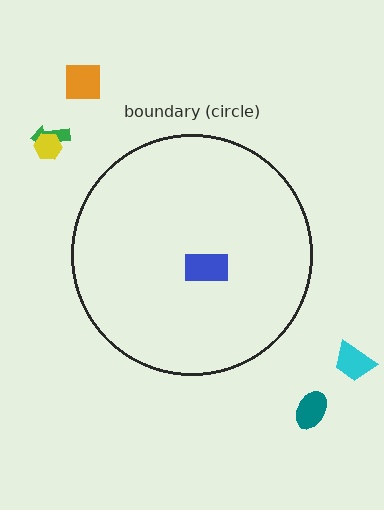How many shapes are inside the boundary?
1 inside, 5 outside.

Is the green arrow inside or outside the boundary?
Outside.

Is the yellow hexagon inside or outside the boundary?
Outside.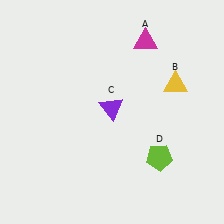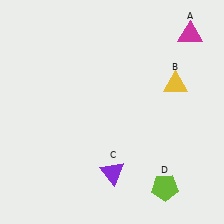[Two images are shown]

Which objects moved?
The objects that moved are: the magenta triangle (A), the purple triangle (C), the lime pentagon (D).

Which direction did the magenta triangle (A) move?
The magenta triangle (A) moved right.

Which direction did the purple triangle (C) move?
The purple triangle (C) moved down.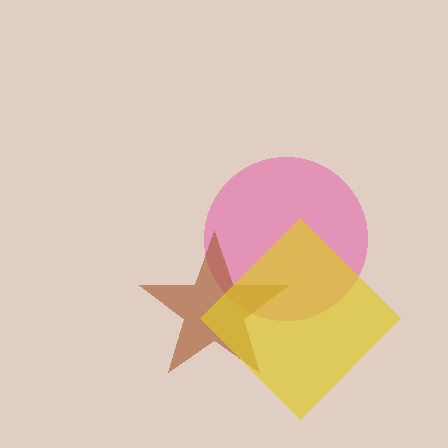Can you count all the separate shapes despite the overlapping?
Yes, there are 3 separate shapes.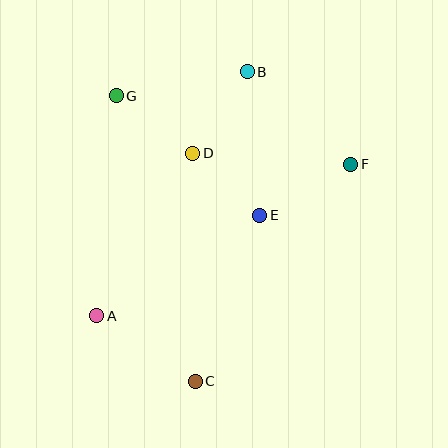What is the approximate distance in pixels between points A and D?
The distance between A and D is approximately 189 pixels.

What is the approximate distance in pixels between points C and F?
The distance between C and F is approximately 267 pixels.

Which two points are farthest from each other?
Points B and C are farthest from each other.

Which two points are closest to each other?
Points D and E are closest to each other.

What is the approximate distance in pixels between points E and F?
The distance between E and F is approximately 104 pixels.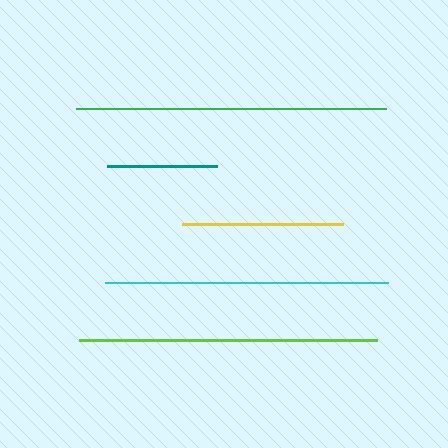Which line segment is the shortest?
The teal line is the shortest at approximately 110 pixels.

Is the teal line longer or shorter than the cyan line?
The cyan line is longer than the teal line.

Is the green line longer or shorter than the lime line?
The green line is longer than the lime line.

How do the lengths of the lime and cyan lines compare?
The lime and cyan lines are approximately the same length.